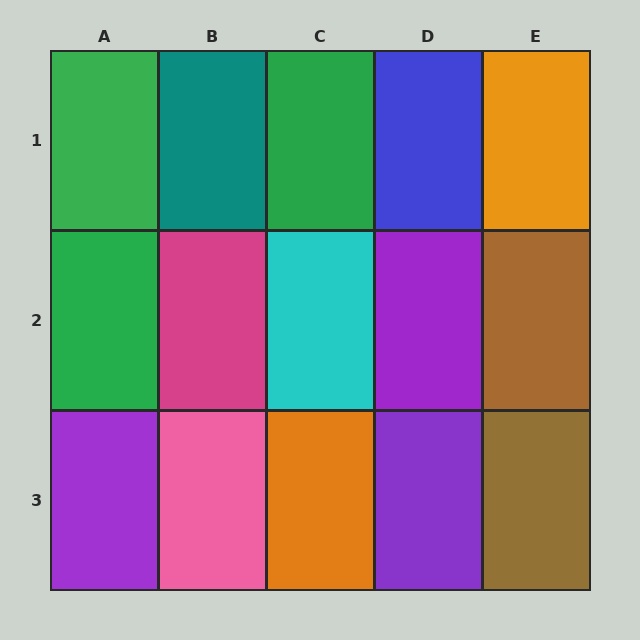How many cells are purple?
3 cells are purple.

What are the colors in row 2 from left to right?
Green, magenta, cyan, purple, brown.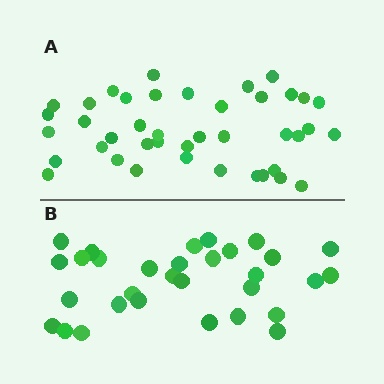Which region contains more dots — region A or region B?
Region A (the top region) has more dots.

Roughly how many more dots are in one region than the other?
Region A has roughly 10 or so more dots than region B.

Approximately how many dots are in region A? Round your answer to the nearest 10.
About 40 dots. (The exact count is 41, which rounds to 40.)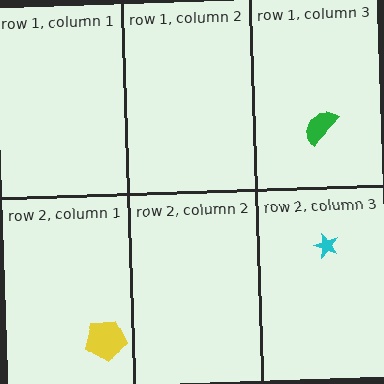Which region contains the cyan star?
The row 2, column 3 region.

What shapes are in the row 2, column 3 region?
The cyan star.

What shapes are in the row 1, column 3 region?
The green semicircle.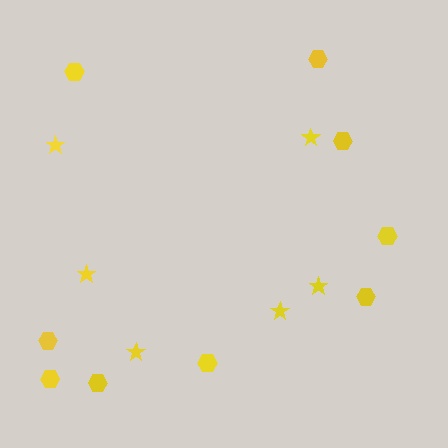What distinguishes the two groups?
There are 2 groups: one group of stars (6) and one group of hexagons (9).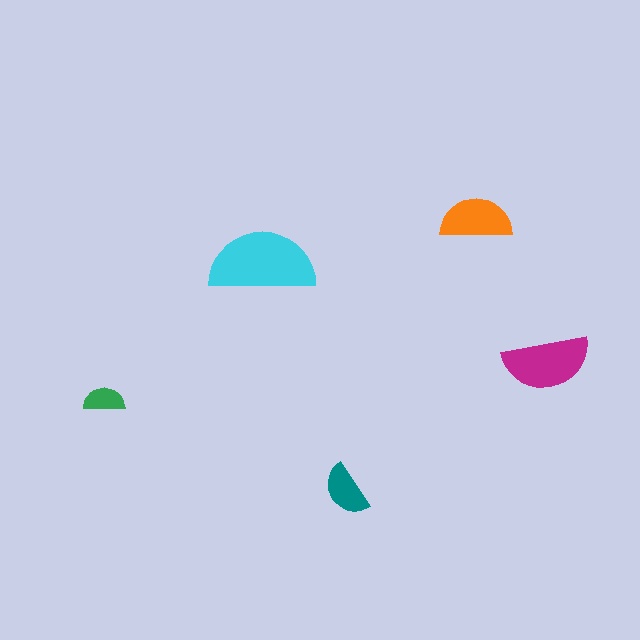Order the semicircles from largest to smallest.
the cyan one, the magenta one, the orange one, the teal one, the green one.